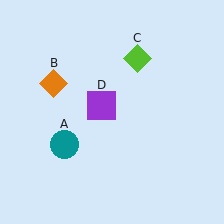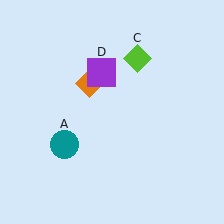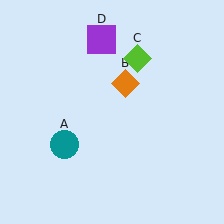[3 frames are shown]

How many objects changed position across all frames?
2 objects changed position: orange diamond (object B), purple square (object D).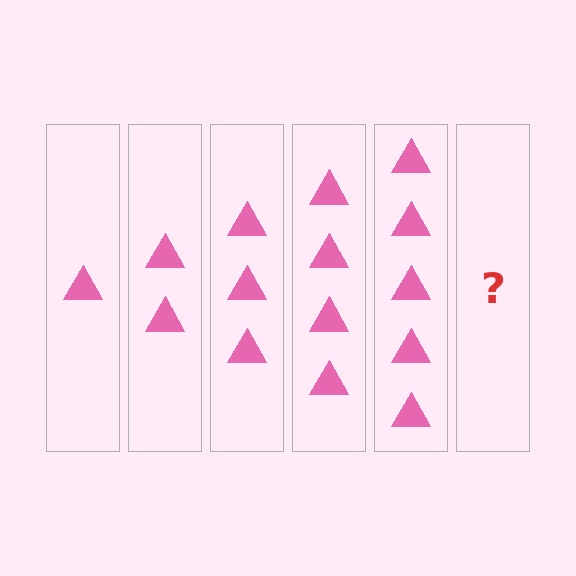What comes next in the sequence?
The next element should be 6 triangles.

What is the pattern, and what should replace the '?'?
The pattern is that each step adds one more triangle. The '?' should be 6 triangles.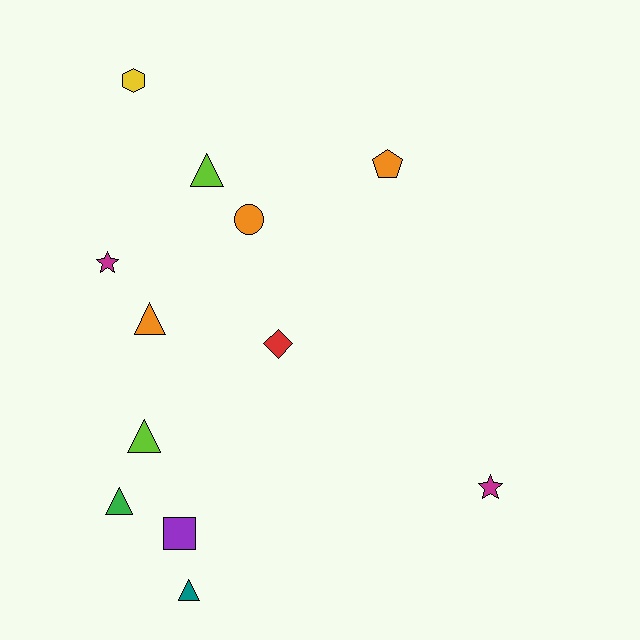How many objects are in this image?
There are 12 objects.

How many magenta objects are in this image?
There are 2 magenta objects.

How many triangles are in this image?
There are 5 triangles.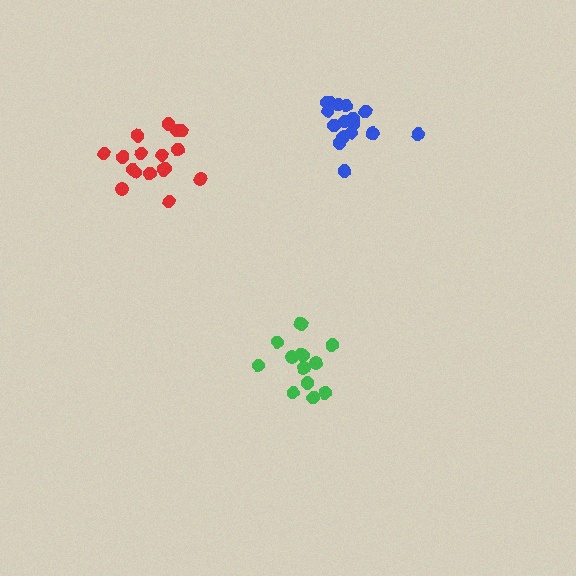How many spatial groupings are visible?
There are 3 spatial groupings.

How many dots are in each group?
Group 1: 14 dots, Group 2: 17 dots, Group 3: 18 dots (49 total).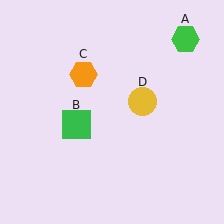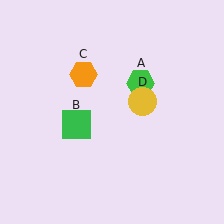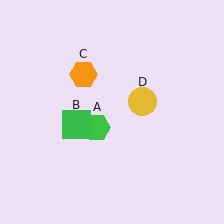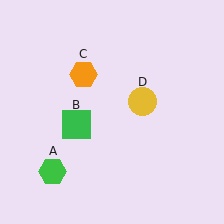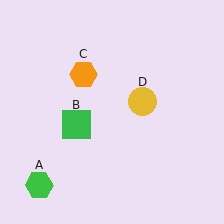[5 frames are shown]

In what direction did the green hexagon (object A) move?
The green hexagon (object A) moved down and to the left.